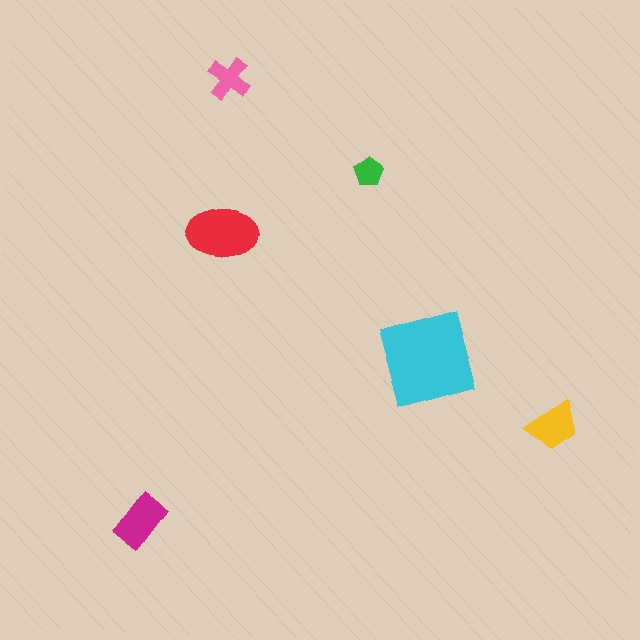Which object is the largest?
The cyan square.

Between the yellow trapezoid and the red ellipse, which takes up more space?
The red ellipse.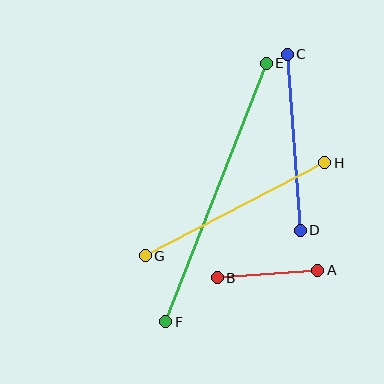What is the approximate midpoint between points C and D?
The midpoint is at approximately (294, 142) pixels.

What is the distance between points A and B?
The distance is approximately 101 pixels.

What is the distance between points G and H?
The distance is approximately 202 pixels.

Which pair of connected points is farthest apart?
Points E and F are farthest apart.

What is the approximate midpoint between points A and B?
The midpoint is at approximately (267, 274) pixels.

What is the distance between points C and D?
The distance is approximately 176 pixels.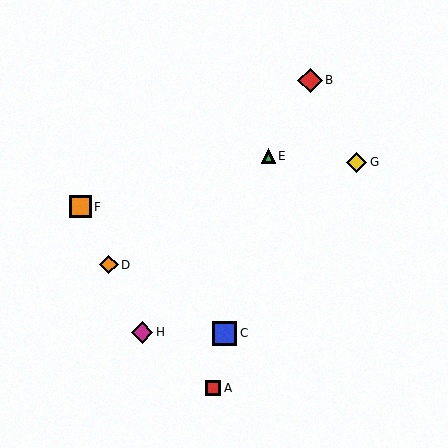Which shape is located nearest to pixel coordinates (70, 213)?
The orange square (labeled F) at (80, 207) is nearest to that location.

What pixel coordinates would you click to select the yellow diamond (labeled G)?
Click at (357, 162) to select the yellow diamond G.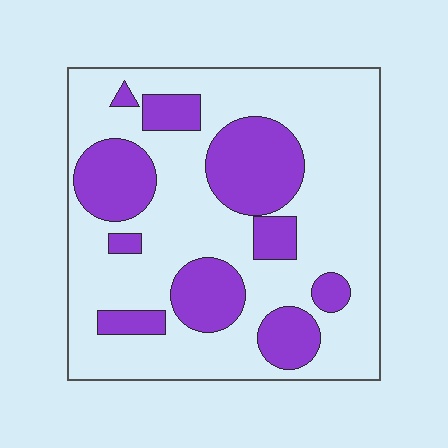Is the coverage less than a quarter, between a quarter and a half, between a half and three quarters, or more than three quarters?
Between a quarter and a half.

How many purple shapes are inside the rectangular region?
10.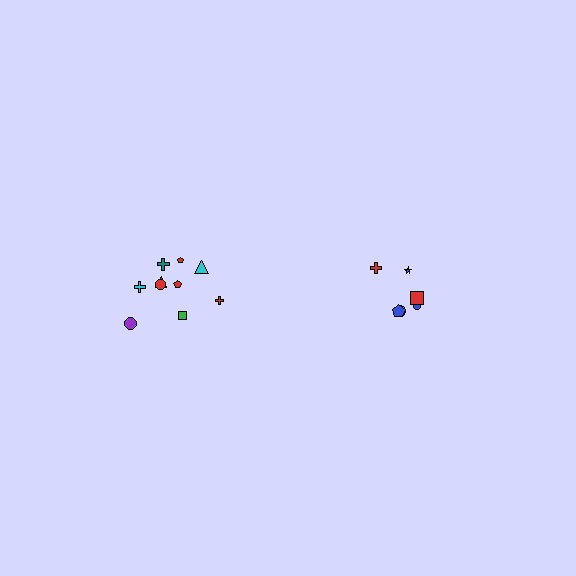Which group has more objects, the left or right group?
The left group.